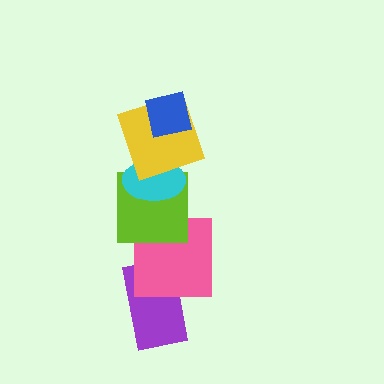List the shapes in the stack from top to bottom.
From top to bottom: the blue square, the yellow square, the cyan ellipse, the lime square, the pink square, the purple rectangle.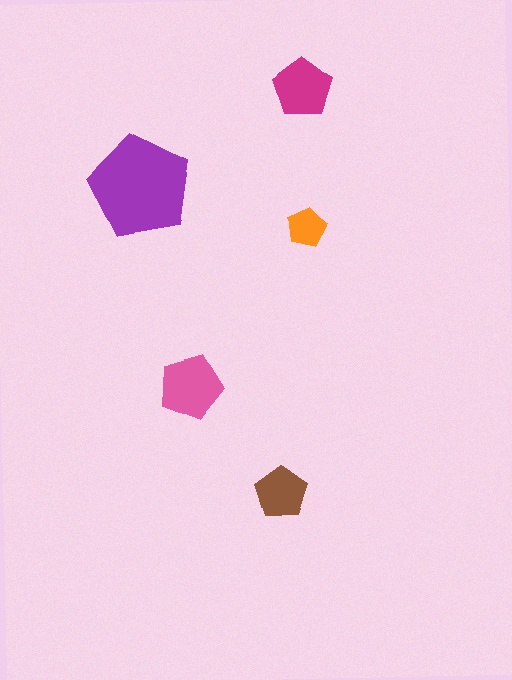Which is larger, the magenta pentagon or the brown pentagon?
The magenta one.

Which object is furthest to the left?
The purple pentagon is leftmost.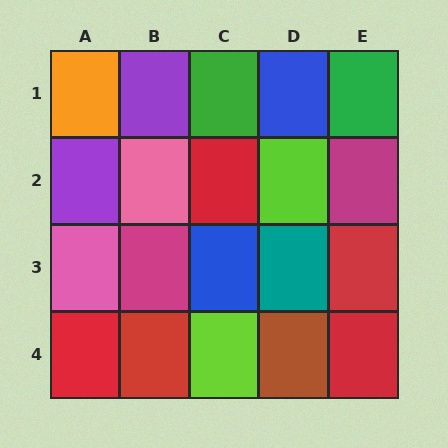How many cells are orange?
1 cell is orange.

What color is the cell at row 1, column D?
Blue.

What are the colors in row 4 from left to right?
Red, red, lime, brown, red.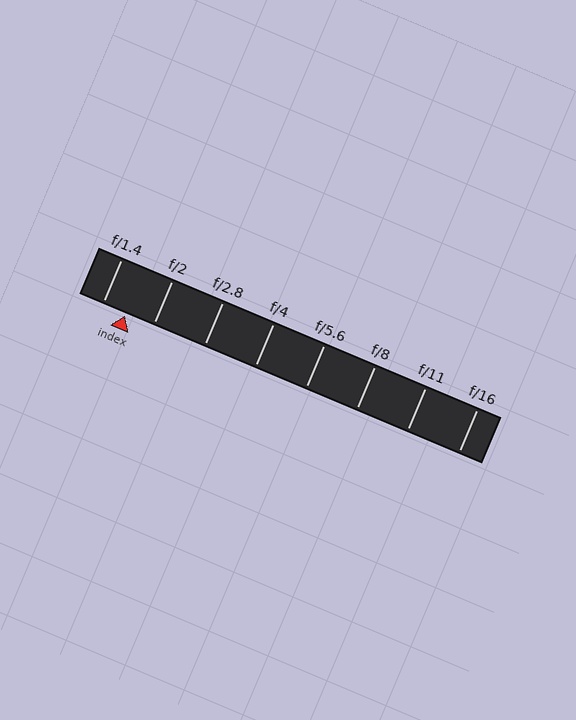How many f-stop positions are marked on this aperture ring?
There are 8 f-stop positions marked.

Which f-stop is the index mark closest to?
The index mark is closest to f/1.4.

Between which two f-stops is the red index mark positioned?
The index mark is between f/1.4 and f/2.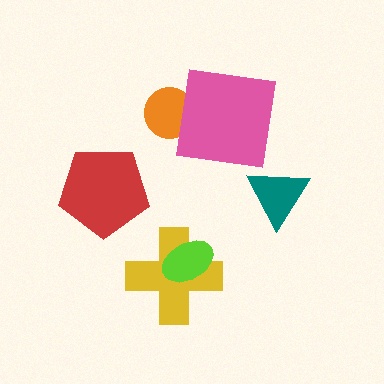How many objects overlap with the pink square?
1 object overlaps with the pink square.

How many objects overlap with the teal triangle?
0 objects overlap with the teal triangle.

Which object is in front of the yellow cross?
The lime ellipse is in front of the yellow cross.